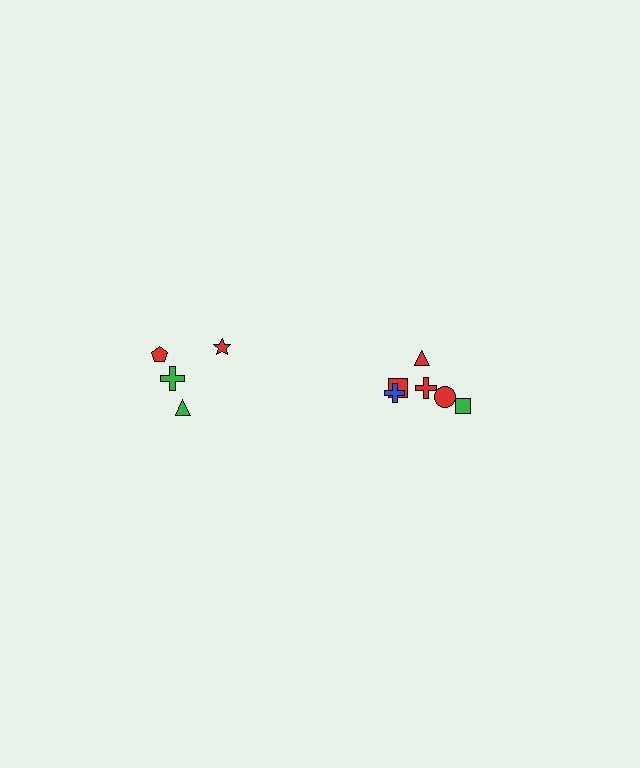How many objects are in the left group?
There are 4 objects.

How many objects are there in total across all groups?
There are 10 objects.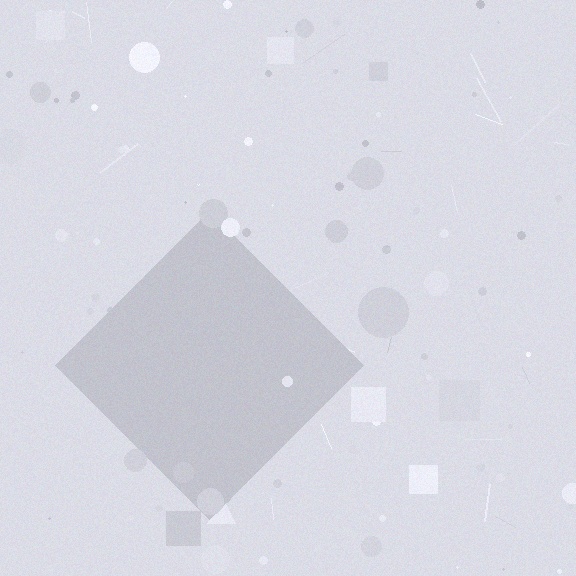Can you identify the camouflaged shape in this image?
The camouflaged shape is a diamond.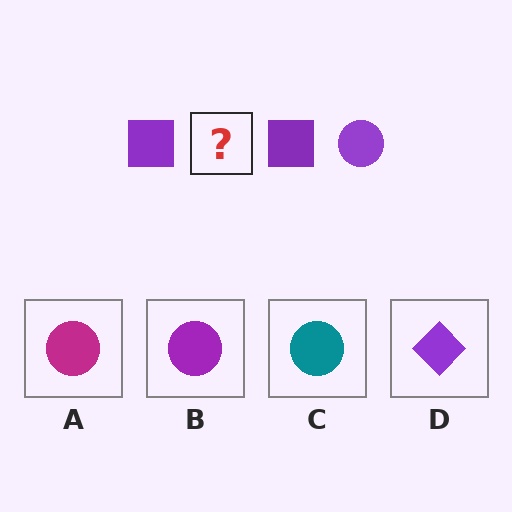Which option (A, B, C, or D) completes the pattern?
B.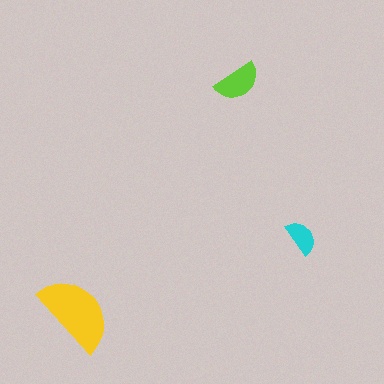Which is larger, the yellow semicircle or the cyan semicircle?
The yellow one.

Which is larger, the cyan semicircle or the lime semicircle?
The lime one.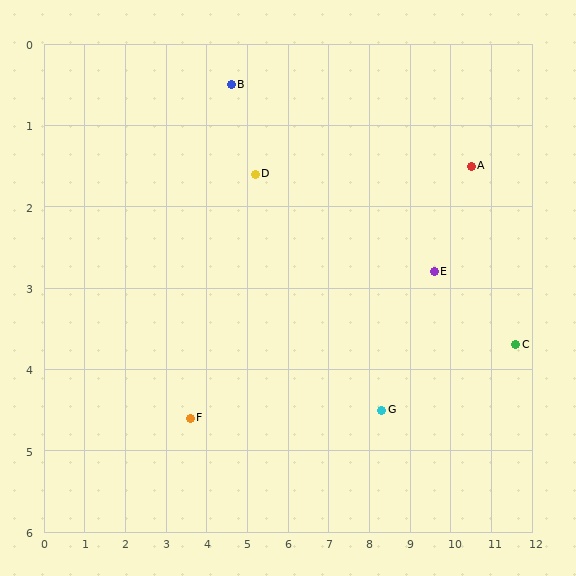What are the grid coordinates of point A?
Point A is at approximately (10.5, 1.5).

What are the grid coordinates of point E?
Point E is at approximately (9.6, 2.8).